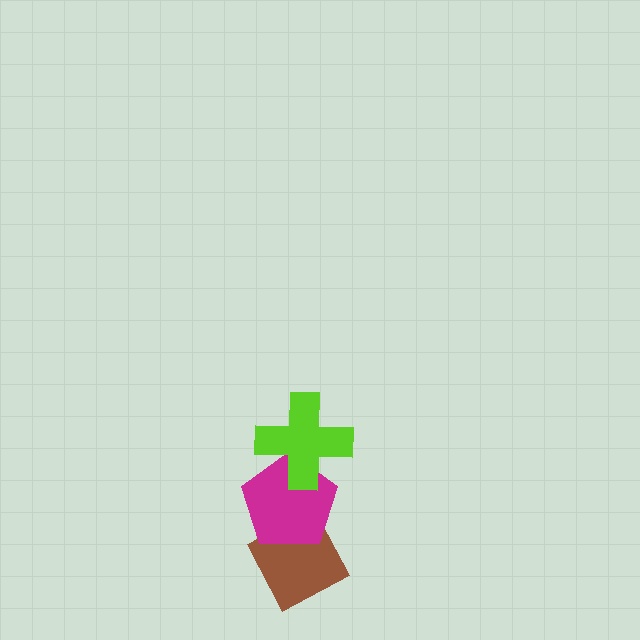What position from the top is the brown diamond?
The brown diamond is 3rd from the top.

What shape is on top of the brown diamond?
The magenta pentagon is on top of the brown diamond.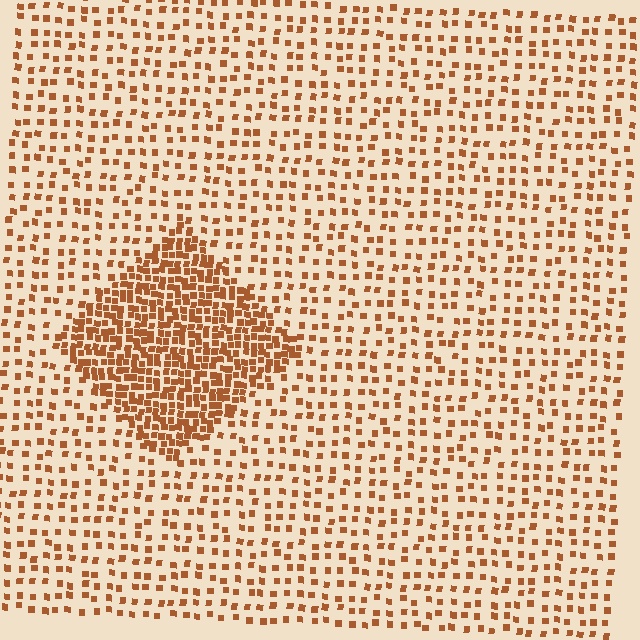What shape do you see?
I see a diamond.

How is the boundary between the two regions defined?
The boundary is defined by a change in element density (approximately 2.7x ratio). All elements are the same color, size, and shape.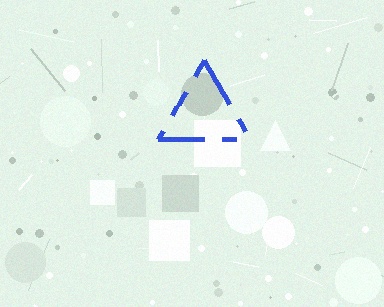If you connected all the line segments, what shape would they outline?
They would outline a triangle.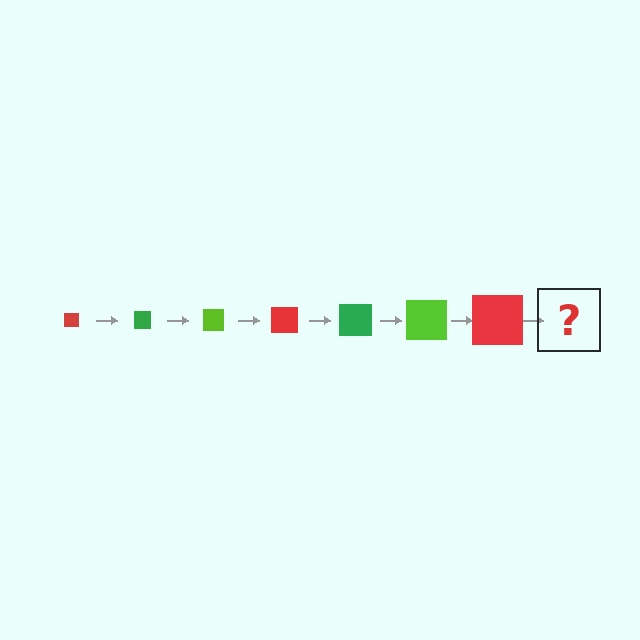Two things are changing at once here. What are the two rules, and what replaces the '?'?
The two rules are that the square grows larger each step and the color cycles through red, green, and lime. The '?' should be a green square, larger than the previous one.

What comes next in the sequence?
The next element should be a green square, larger than the previous one.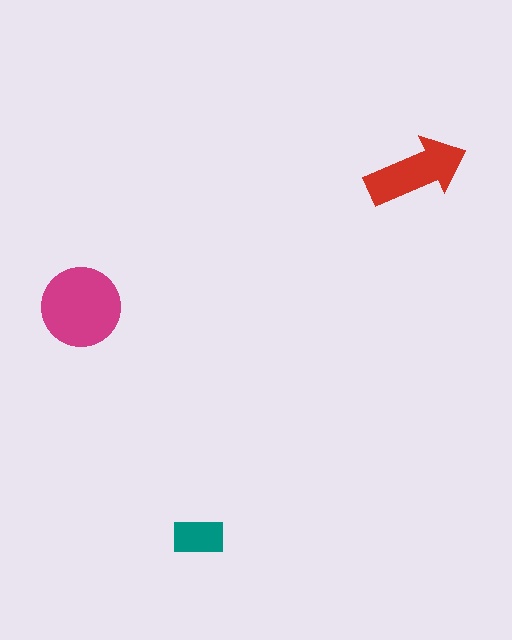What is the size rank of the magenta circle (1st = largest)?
1st.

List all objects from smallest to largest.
The teal rectangle, the red arrow, the magenta circle.